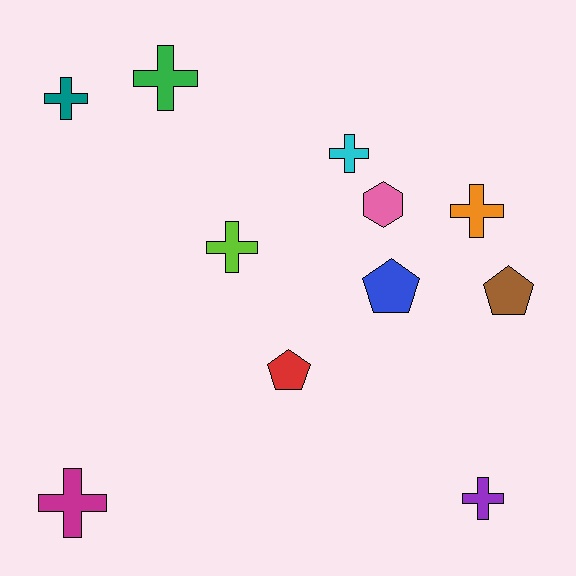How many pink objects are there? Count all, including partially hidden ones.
There is 1 pink object.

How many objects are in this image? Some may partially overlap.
There are 11 objects.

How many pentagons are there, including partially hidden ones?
There are 3 pentagons.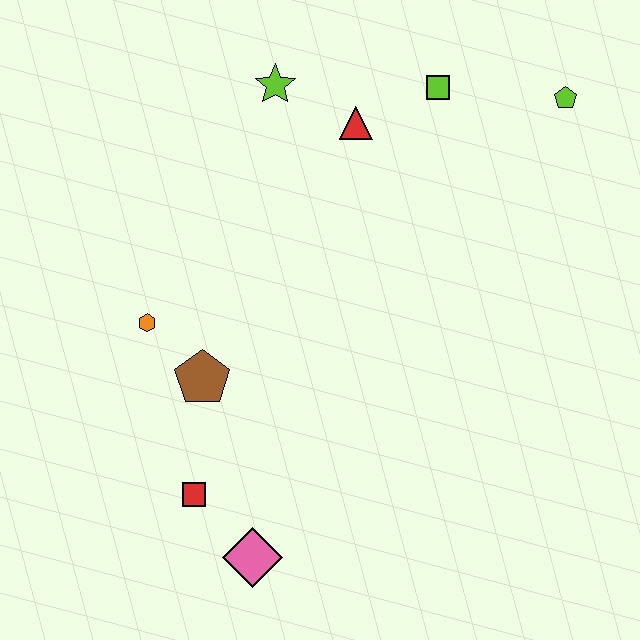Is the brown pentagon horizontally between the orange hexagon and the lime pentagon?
Yes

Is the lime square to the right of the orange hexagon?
Yes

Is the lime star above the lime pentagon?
Yes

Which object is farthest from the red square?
The lime pentagon is farthest from the red square.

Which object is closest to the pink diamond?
The red square is closest to the pink diamond.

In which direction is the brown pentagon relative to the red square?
The brown pentagon is above the red square.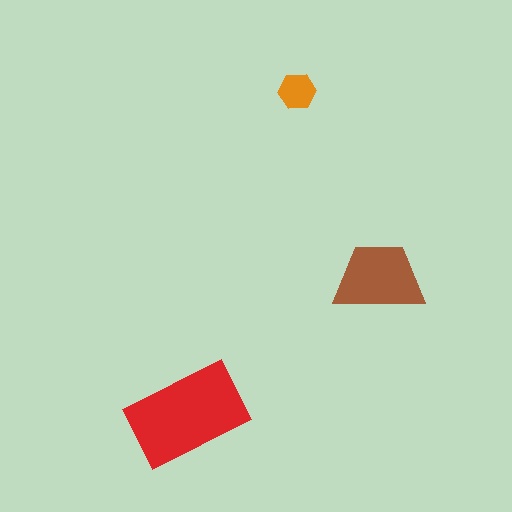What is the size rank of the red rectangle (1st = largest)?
1st.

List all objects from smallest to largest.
The orange hexagon, the brown trapezoid, the red rectangle.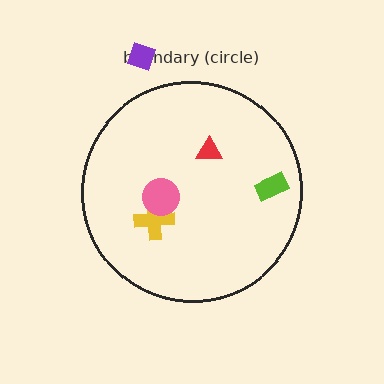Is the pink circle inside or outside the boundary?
Inside.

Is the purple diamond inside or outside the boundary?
Outside.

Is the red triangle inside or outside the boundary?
Inside.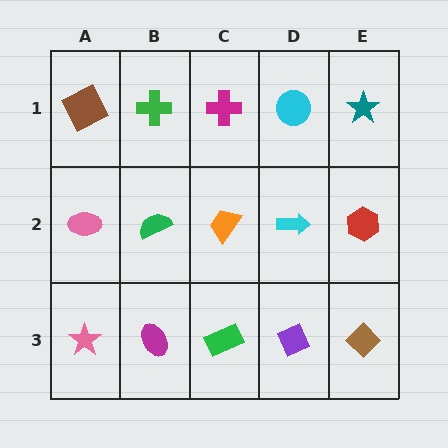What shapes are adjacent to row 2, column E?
A teal star (row 1, column E), a brown diamond (row 3, column E), a cyan arrow (row 2, column D).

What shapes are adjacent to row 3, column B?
A green semicircle (row 2, column B), a pink star (row 3, column A), a green rectangle (row 3, column C).